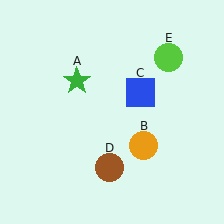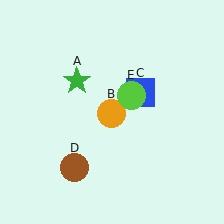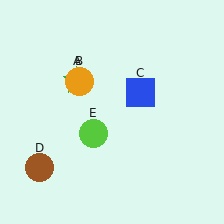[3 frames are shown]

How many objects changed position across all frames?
3 objects changed position: orange circle (object B), brown circle (object D), lime circle (object E).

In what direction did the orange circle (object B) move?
The orange circle (object B) moved up and to the left.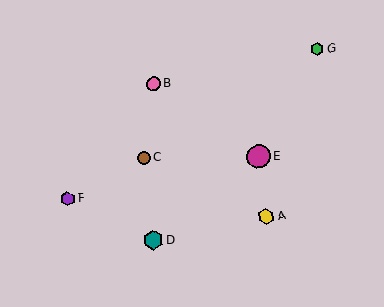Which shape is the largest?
The magenta circle (labeled E) is the largest.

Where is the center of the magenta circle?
The center of the magenta circle is at (259, 156).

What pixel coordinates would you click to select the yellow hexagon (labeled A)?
Click at (266, 216) to select the yellow hexagon A.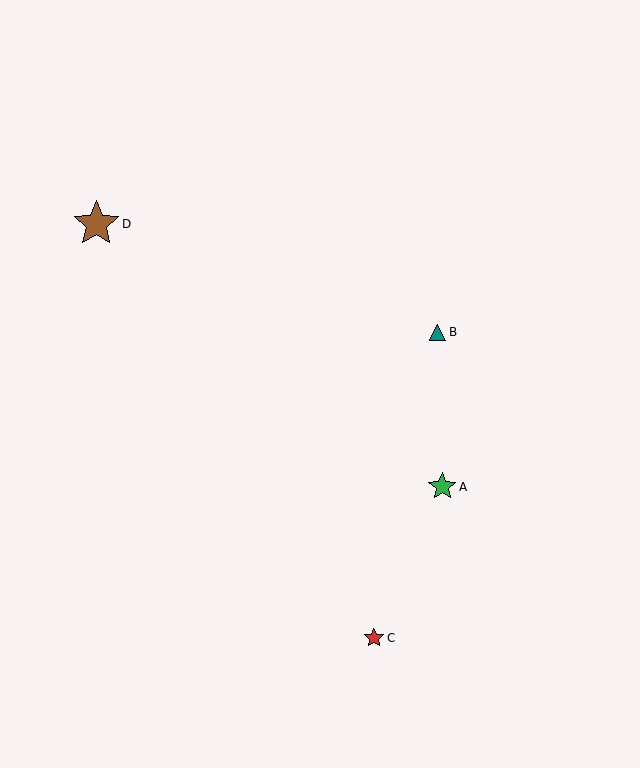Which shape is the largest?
The brown star (labeled D) is the largest.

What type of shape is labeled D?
Shape D is a brown star.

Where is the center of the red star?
The center of the red star is at (374, 638).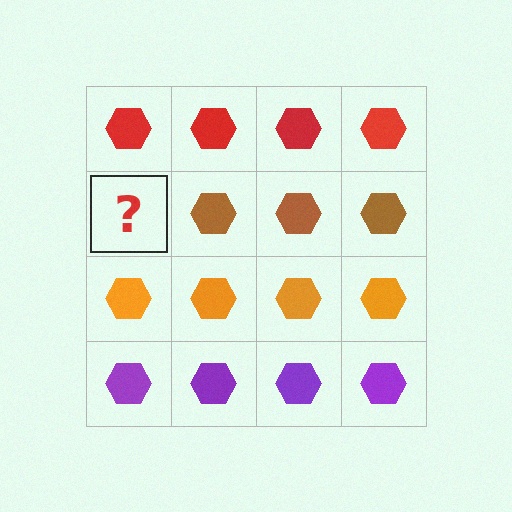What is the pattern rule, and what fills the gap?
The rule is that each row has a consistent color. The gap should be filled with a brown hexagon.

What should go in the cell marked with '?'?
The missing cell should contain a brown hexagon.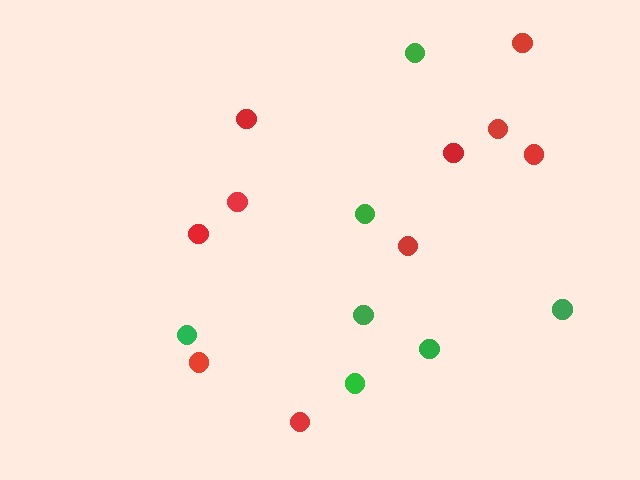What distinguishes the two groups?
There are 2 groups: one group of green circles (7) and one group of red circles (10).